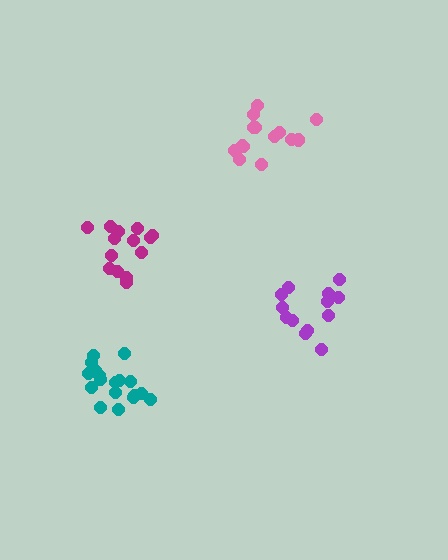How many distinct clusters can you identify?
There are 4 distinct clusters.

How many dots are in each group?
Group 1: 14 dots, Group 2: 18 dots, Group 3: 13 dots, Group 4: 14 dots (59 total).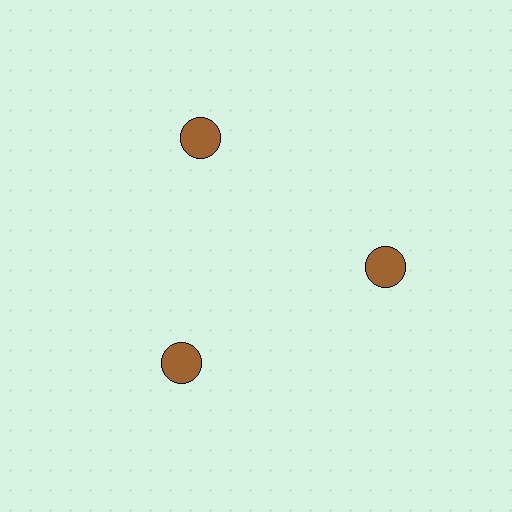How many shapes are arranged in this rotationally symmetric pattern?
There are 3 shapes, arranged in 3 groups of 1.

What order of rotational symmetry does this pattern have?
This pattern has 3-fold rotational symmetry.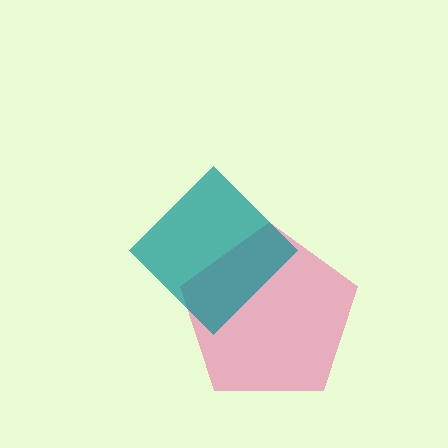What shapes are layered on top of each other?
The layered shapes are: a pink pentagon, a teal diamond.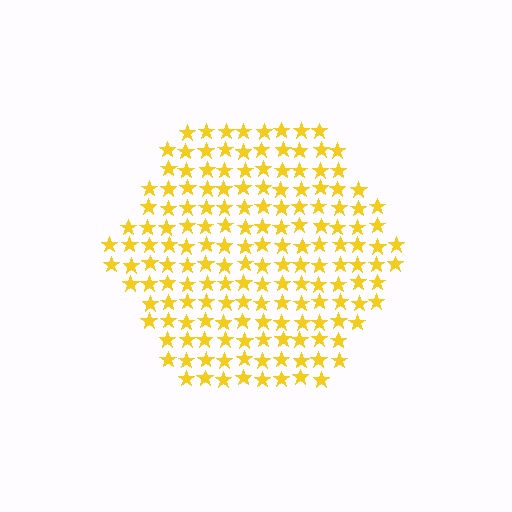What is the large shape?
The large shape is a hexagon.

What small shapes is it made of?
It is made of small stars.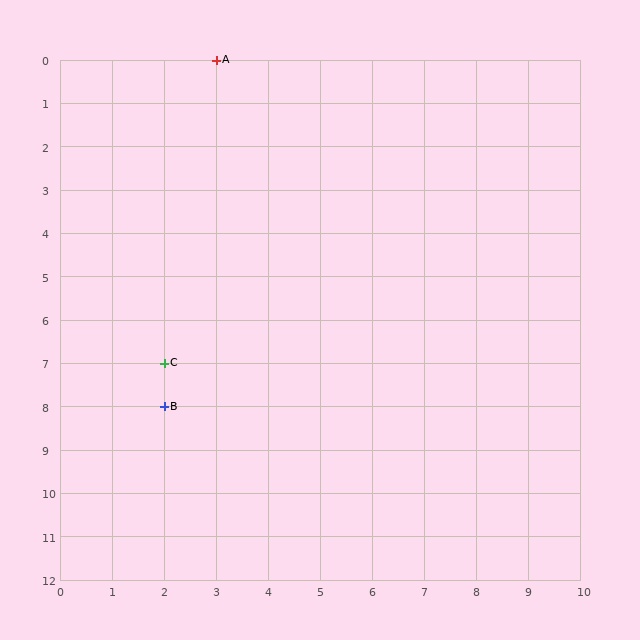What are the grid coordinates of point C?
Point C is at grid coordinates (2, 7).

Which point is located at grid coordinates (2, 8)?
Point B is at (2, 8).